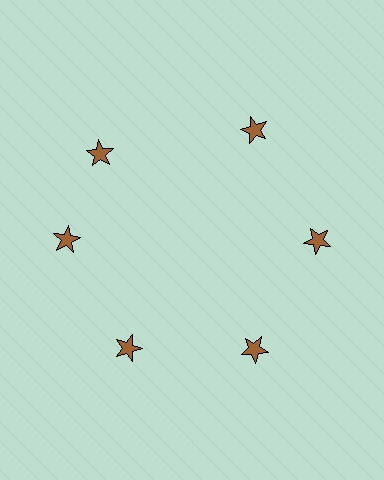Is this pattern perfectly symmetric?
No. The 6 brown stars are arranged in a ring, but one element near the 11 o'clock position is rotated out of alignment along the ring, breaking the 6-fold rotational symmetry.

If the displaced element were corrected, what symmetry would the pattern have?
It would have 6-fold rotational symmetry — the pattern would map onto itself every 60 degrees.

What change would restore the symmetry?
The symmetry would be restored by rotating it back into even spacing with its neighbors so that all 6 stars sit at equal angles and equal distance from the center.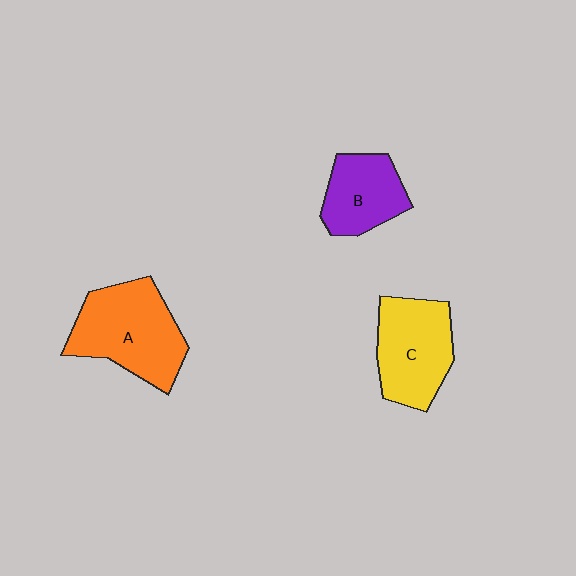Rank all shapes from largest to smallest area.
From largest to smallest: A (orange), C (yellow), B (purple).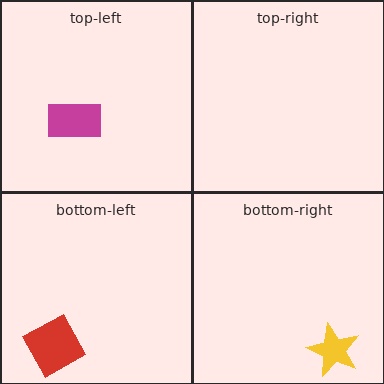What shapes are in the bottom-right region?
The yellow star.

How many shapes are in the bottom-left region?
1.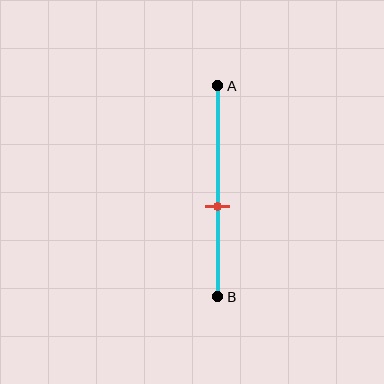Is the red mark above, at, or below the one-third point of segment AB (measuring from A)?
The red mark is below the one-third point of segment AB.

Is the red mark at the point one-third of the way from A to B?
No, the mark is at about 55% from A, not at the 33% one-third point.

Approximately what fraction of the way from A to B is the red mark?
The red mark is approximately 55% of the way from A to B.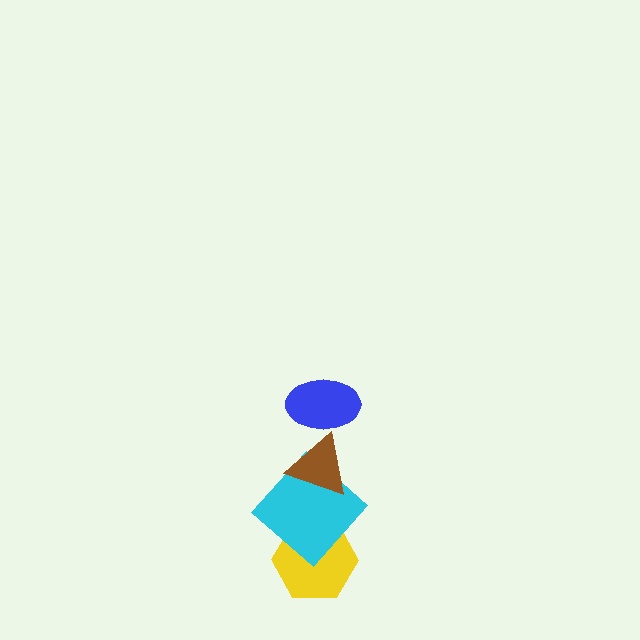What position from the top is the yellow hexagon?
The yellow hexagon is 4th from the top.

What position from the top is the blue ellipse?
The blue ellipse is 1st from the top.